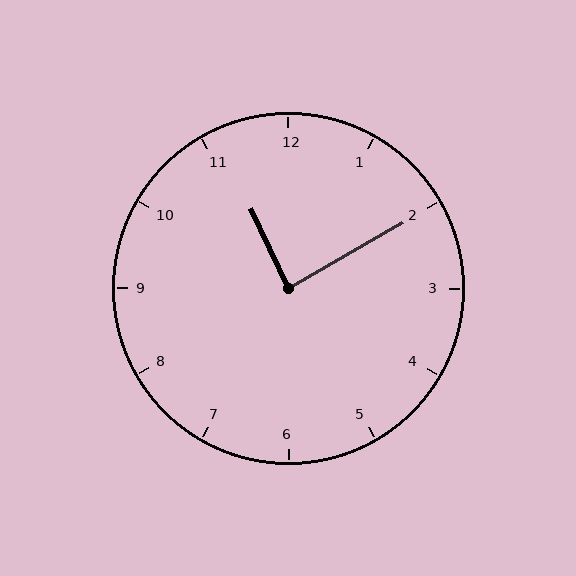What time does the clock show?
11:10.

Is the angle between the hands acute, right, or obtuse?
It is right.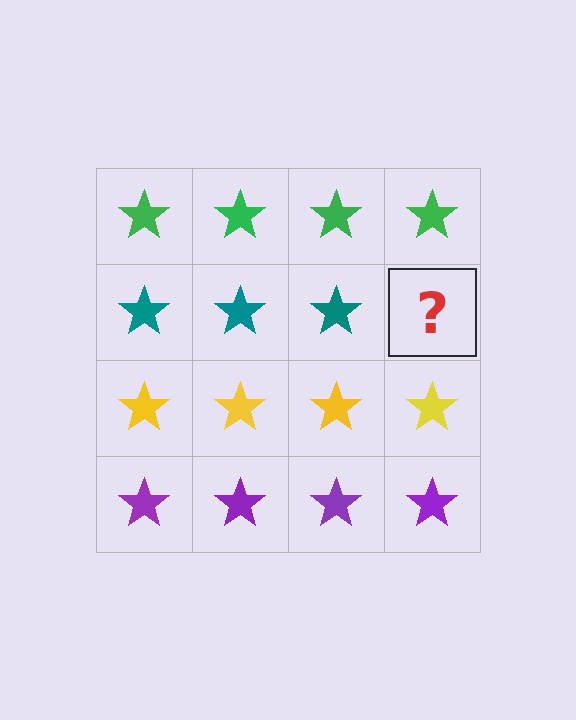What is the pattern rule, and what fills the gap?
The rule is that each row has a consistent color. The gap should be filled with a teal star.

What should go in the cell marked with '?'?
The missing cell should contain a teal star.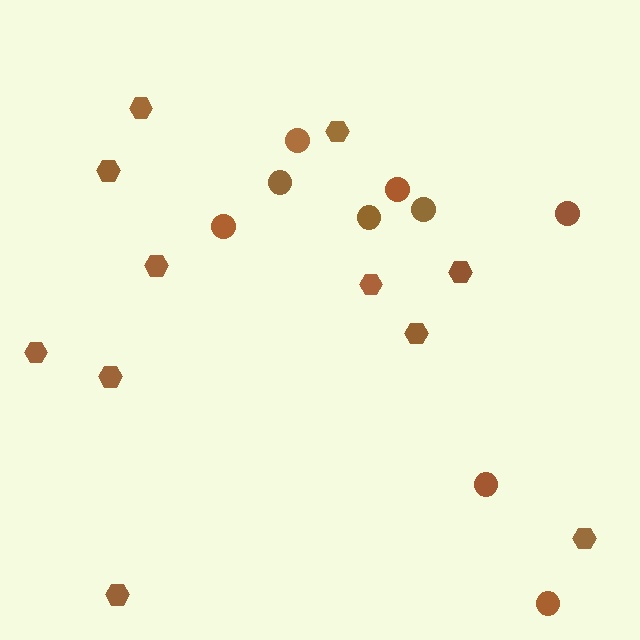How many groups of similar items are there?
There are 2 groups: one group of circles (9) and one group of hexagons (11).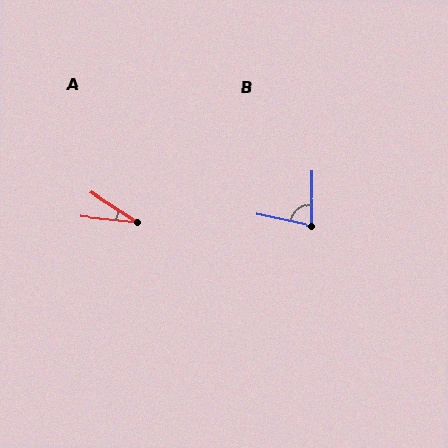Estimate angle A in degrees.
Approximately 27 degrees.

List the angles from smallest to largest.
A (27°), B (77°).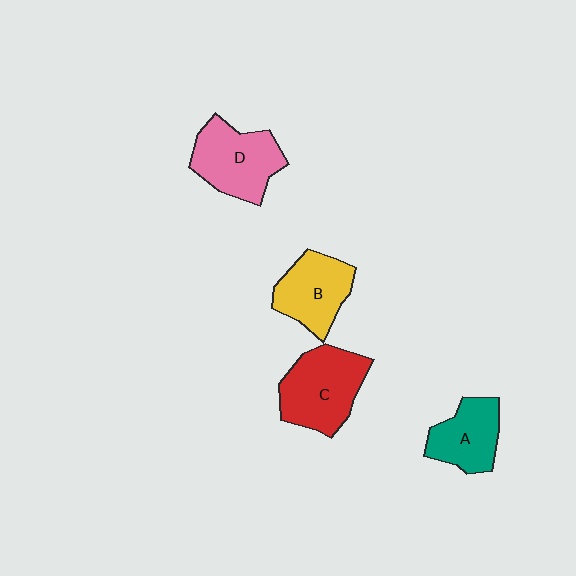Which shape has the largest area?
Shape C (red).